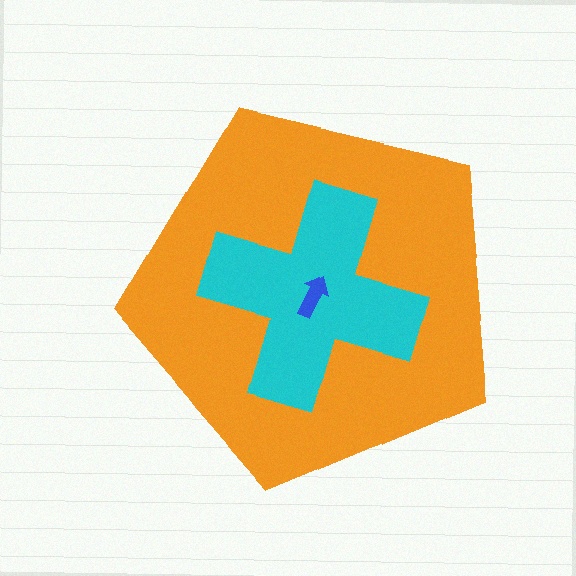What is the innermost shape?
The blue arrow.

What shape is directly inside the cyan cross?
The blue arrow.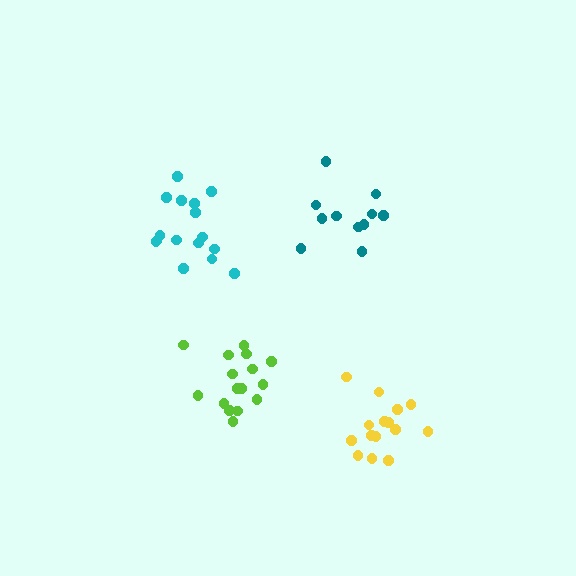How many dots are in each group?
Group 1: 16 dots, Group 2: 11 dots, Group 3: 15 dots, Group 4: 16 dots (58 total).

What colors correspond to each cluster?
The clusters are colored: lime, teal, yellow, cyan.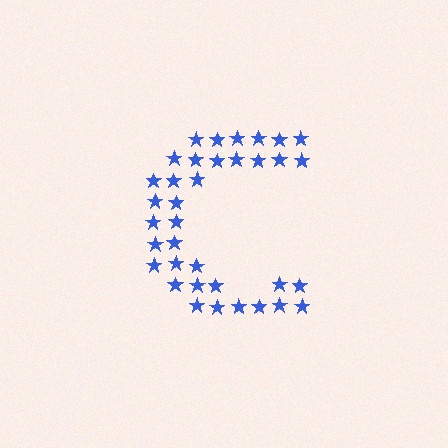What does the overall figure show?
The overall figure shows the letter C.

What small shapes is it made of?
It is made of small stars.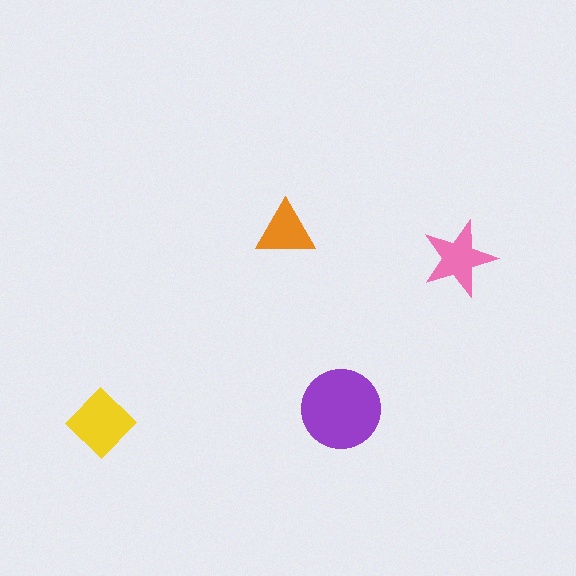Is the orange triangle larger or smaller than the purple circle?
Smaller.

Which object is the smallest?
The orange triangle.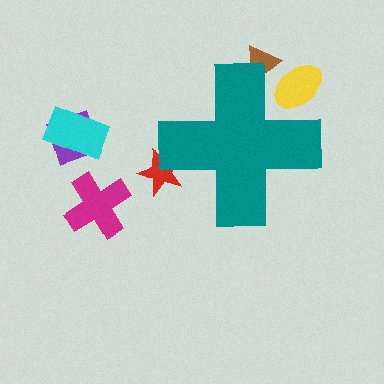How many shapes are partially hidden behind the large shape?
3 shapes are partially hidden.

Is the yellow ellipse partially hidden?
Yes, the yellow ellipse is partially hidden behind the teal cross.